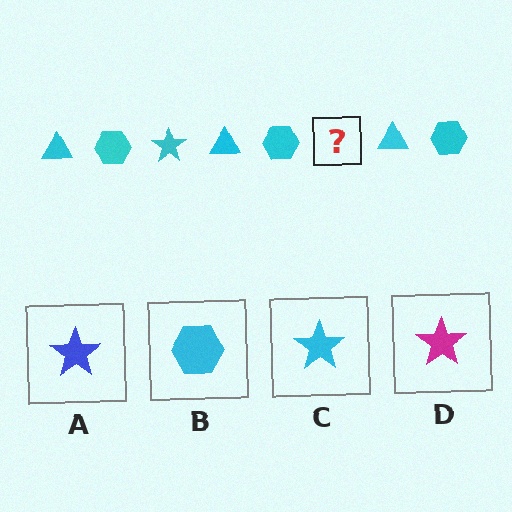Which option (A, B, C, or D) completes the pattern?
C.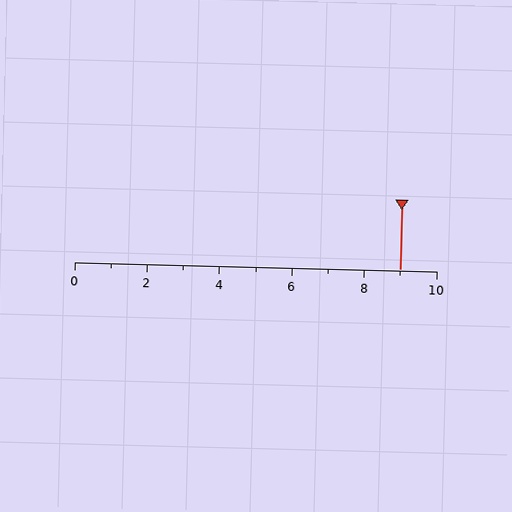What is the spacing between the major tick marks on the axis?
The major ticks are spaced 2 apart.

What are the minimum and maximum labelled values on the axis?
The axis runs from 0 to 10.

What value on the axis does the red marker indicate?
The marker indicates approximately 9.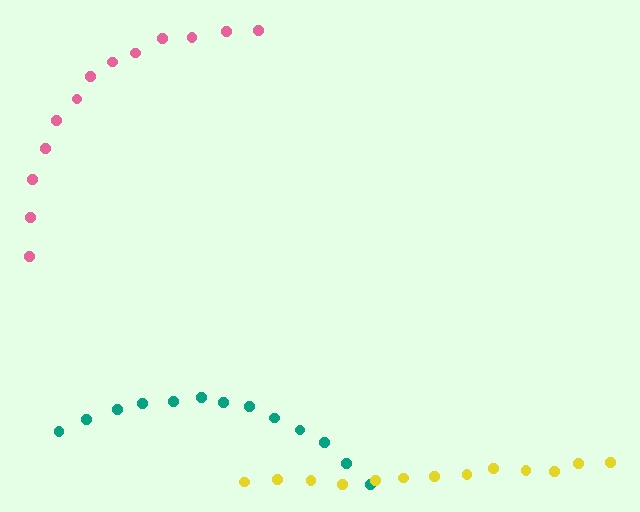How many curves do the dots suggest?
There are 3 distinct paths.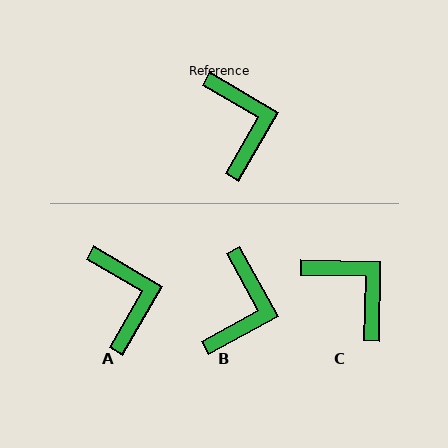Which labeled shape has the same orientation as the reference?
A.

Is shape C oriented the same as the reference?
No, it is off by about 29 degrees.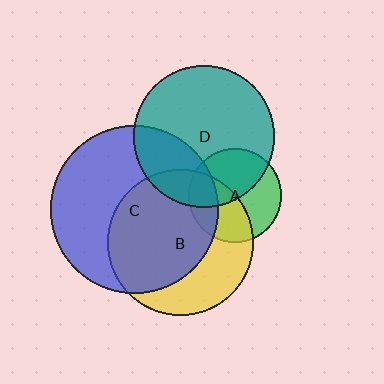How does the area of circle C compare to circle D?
Approximately 1.4 times.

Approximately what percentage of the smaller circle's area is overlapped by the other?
Approximately 45%.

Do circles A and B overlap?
Yes.